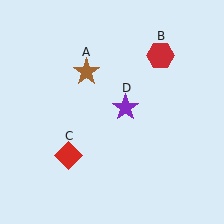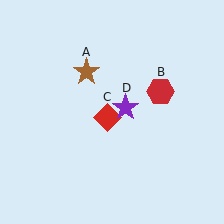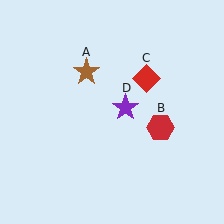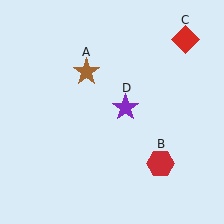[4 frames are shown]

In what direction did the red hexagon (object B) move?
The red hexagon (object B) moved down.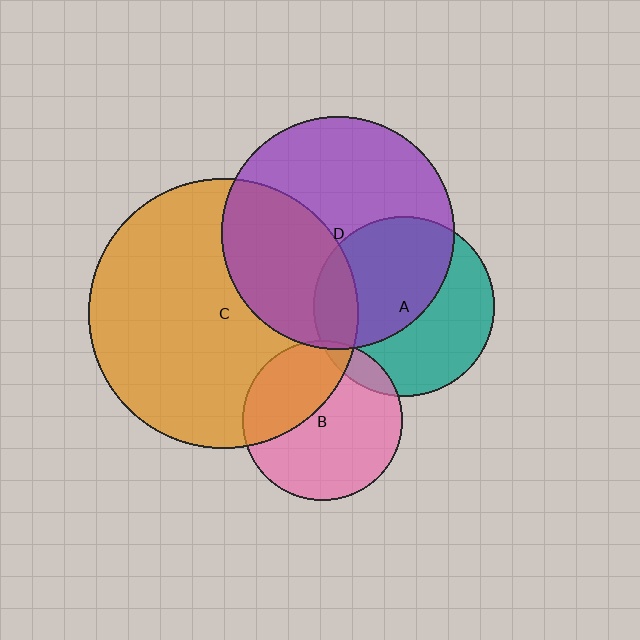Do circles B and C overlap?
Yes.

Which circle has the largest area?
Circle C (orange).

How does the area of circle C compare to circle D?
Approximately 1.3 times.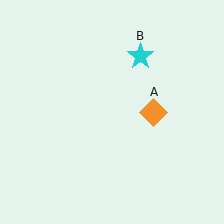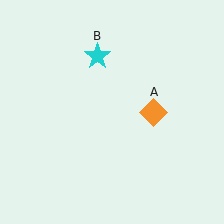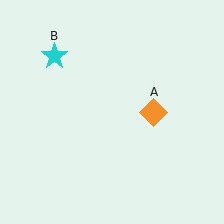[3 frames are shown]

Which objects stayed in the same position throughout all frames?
Orange diamond (object A) remained stationary.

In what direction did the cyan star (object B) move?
The cyan star (object B) moved left.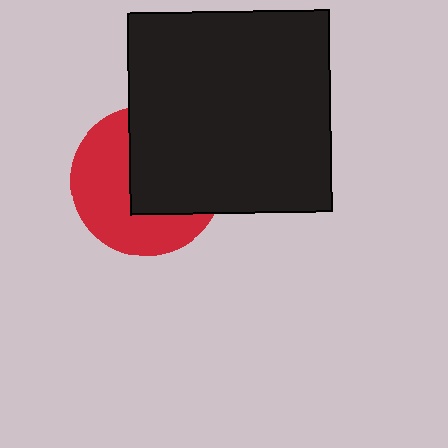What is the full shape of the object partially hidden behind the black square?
The partially hidden object is a red circle.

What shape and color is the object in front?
The object in front is a black square.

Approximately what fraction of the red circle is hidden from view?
Roughly 49% of the red circle is hidden behind the black square.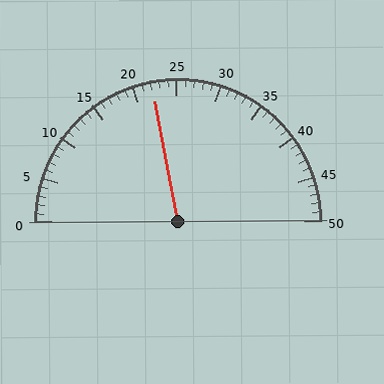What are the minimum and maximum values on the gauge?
The gauge ranges from 0 to 50.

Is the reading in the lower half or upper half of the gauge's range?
The reading is in the lower half of the range (0 to 50).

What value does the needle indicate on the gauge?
The needle indicates approximately 22.